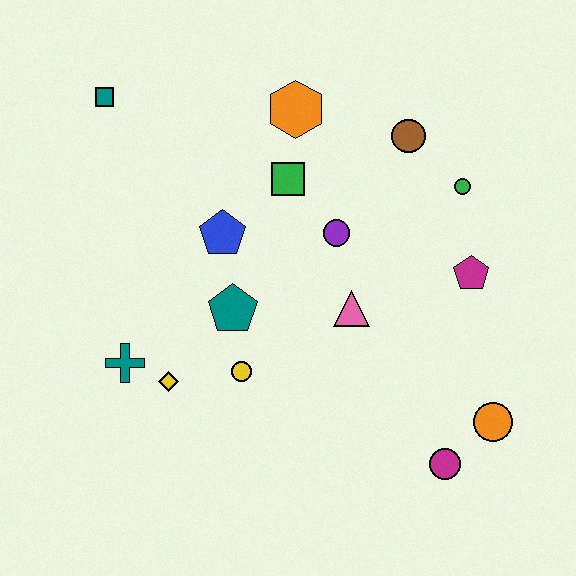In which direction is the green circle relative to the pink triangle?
The green circle is above the pink triangle.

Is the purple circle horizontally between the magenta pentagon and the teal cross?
Yes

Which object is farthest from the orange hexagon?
The magenta circle is farthest from the orange hexagon.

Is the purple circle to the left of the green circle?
Yes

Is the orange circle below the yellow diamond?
Yes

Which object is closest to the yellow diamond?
The teal cross is closest to the yellow diamond.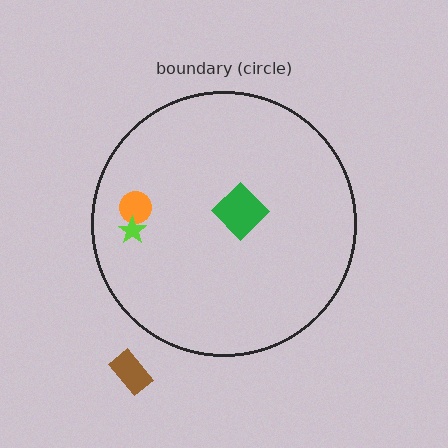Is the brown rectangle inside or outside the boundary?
Outside.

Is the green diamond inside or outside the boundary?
Inside.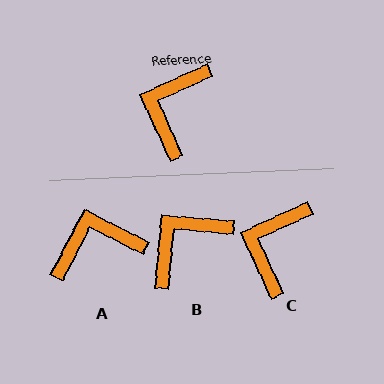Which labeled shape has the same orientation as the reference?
C.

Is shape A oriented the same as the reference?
No, it is off by about 52 degrees.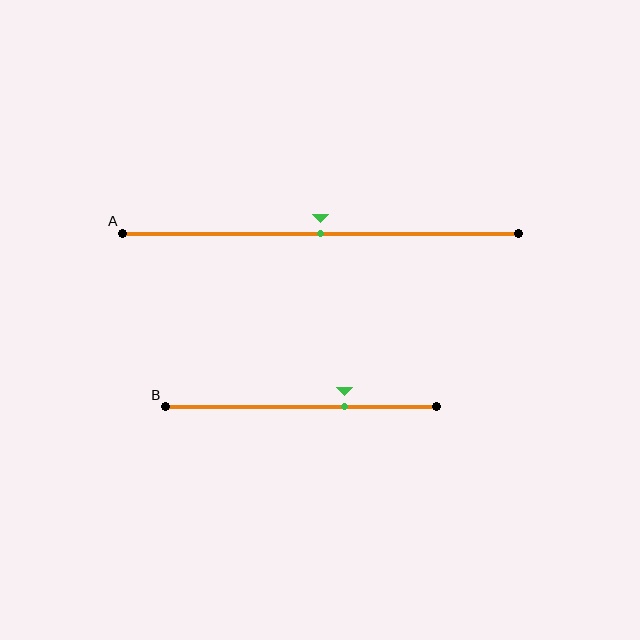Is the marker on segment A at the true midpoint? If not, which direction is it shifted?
Yes, the marker on segment A is at the true midpoint.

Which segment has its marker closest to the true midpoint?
Segment A has its marker closest to the true midpoint.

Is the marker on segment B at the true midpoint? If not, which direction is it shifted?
No, the marker on segment B is shifted to the right by about 16% of the segment length.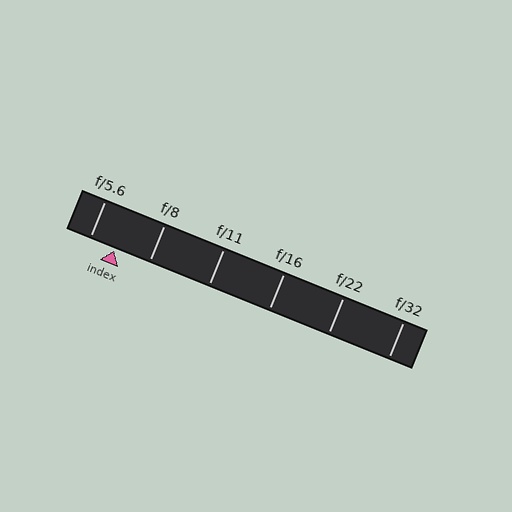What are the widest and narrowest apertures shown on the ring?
The widest aperture shown is f/5.6 and the narrowest is f/32.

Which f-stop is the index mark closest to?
The index mark is closest to f/5.6.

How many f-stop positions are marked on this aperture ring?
There are 6 f-stop positions marked.